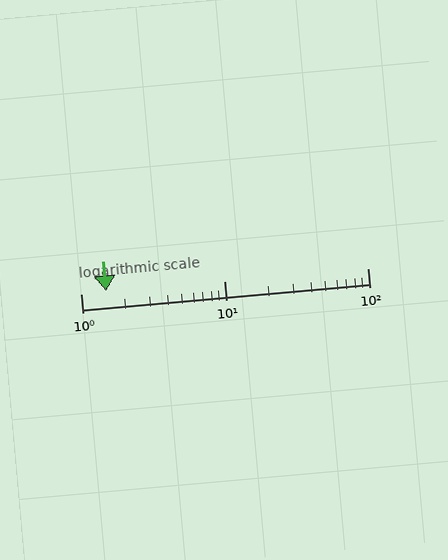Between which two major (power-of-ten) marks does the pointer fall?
The pointer is between 1 and 10.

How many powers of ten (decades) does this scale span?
The scale spans 2 decades, from 1 to 100.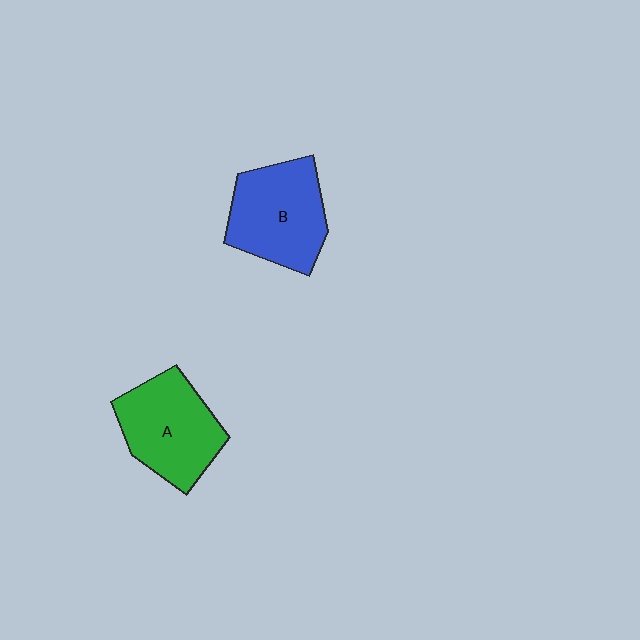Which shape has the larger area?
Shape B (blue).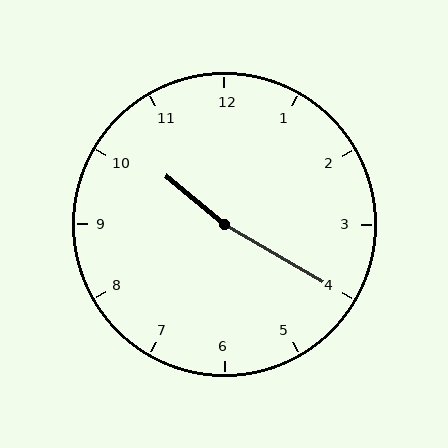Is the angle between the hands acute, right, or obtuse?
It is obtuse.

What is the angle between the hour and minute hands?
Approximately 170 degrees.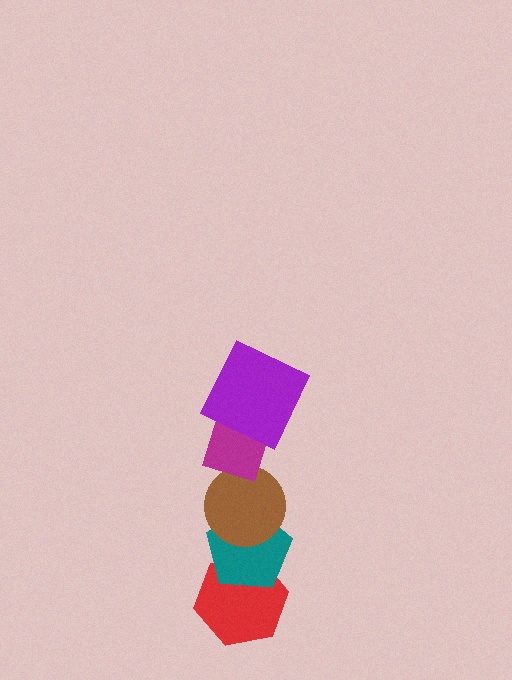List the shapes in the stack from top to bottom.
From top to bottom: the purple square, the magenta diamond, the brown circle, the teal pentagon, the red hexagon.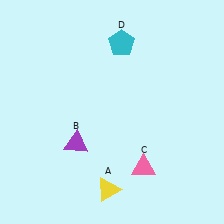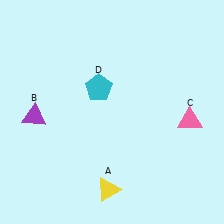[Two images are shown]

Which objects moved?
The objects that moved are: the purple triangle (B), the pink triangle (C), the cyan pentagon (D).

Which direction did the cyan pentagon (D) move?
The cyan pentagon (D) moved down.